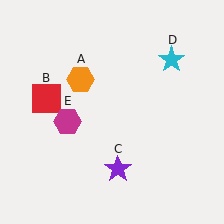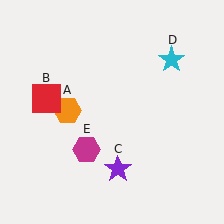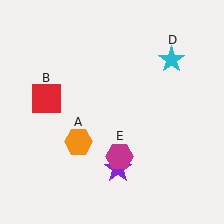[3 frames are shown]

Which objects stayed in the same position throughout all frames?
Red square (object B) and purple star (object C) and cyan star (object D) remained stationary.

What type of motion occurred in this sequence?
The orange hexagon (object A), magenta hexagon (object E) rotated counterclockwise around the center of the scene.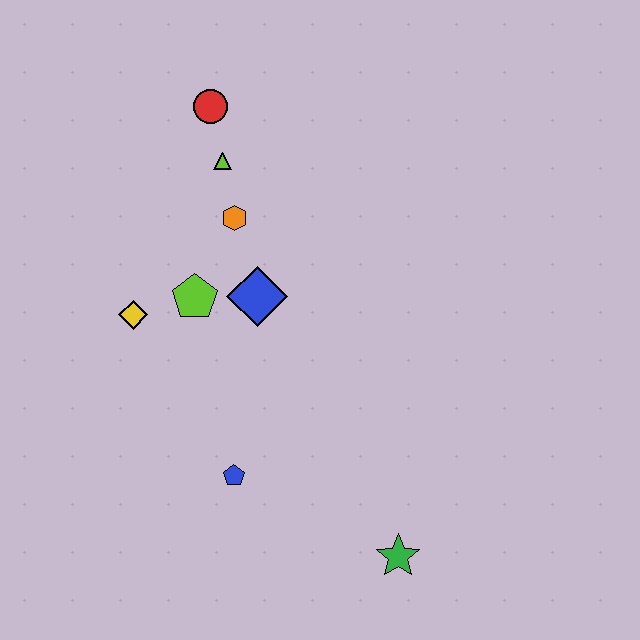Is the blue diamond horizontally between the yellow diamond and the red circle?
No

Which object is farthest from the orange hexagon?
The green star is farthest from the orange hexagon.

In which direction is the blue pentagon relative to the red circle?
The blue pentagon is below the red circle.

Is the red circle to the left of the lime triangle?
Yes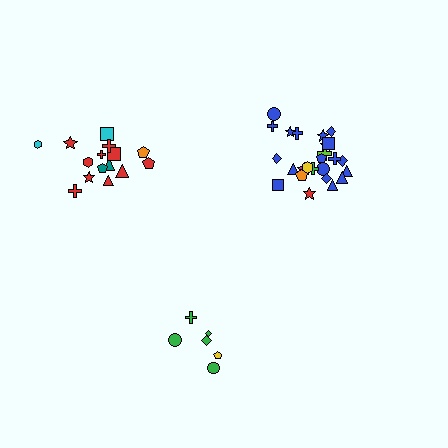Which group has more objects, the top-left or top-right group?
The top-right group.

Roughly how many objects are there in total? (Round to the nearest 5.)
Roughly 45 objects in total.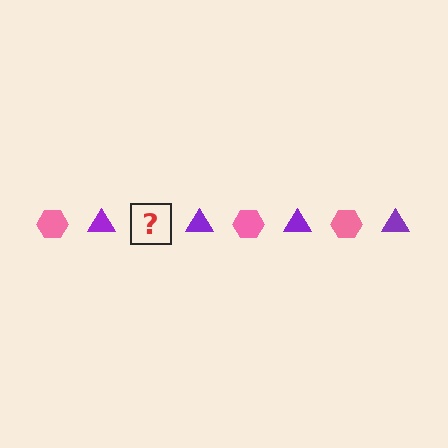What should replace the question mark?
The question mark should be replaced with a pink hexagon.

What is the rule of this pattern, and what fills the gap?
The rule is that the pattern alternates between pink hexagon and purple triangle. The gap should be filled with a pink hexagon.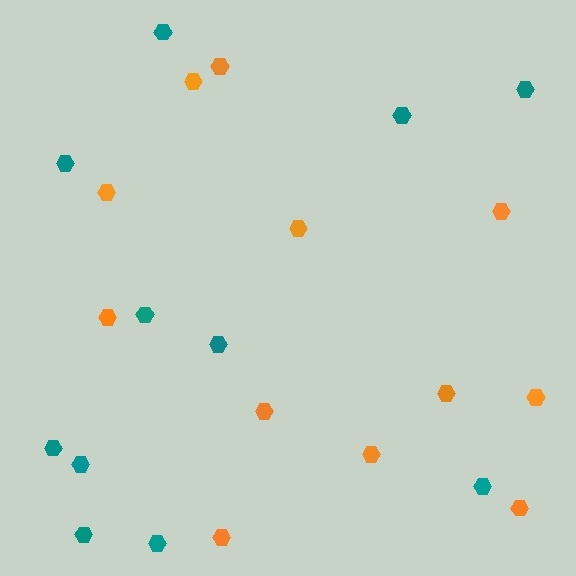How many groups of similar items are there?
There are 2 groups: one group of teal hexagons (11) and one group of orange hexagons (12).